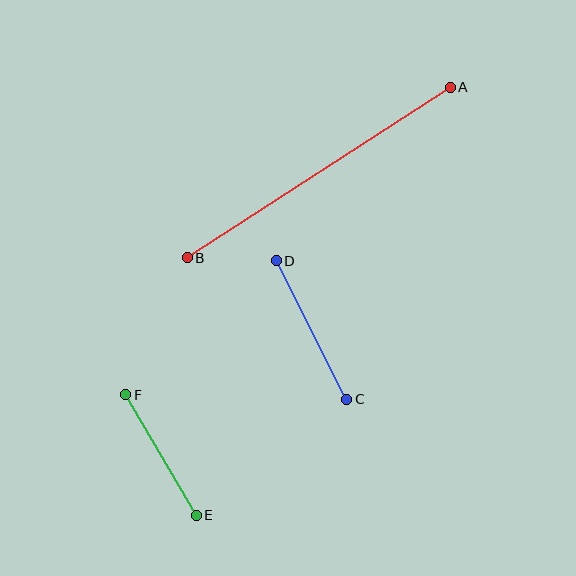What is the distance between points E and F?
The distance is approximately 140 pixels.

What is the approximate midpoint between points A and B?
The midpoint is at approximately (319, 172) pixels.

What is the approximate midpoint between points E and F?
The midpoint is at approximately (161, 455) pixels.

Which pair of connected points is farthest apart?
Points A and B are farthest apart.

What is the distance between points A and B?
The distance is approximately 313 pixels.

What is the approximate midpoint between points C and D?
The midpoint is at approximately (312, 330) pixels.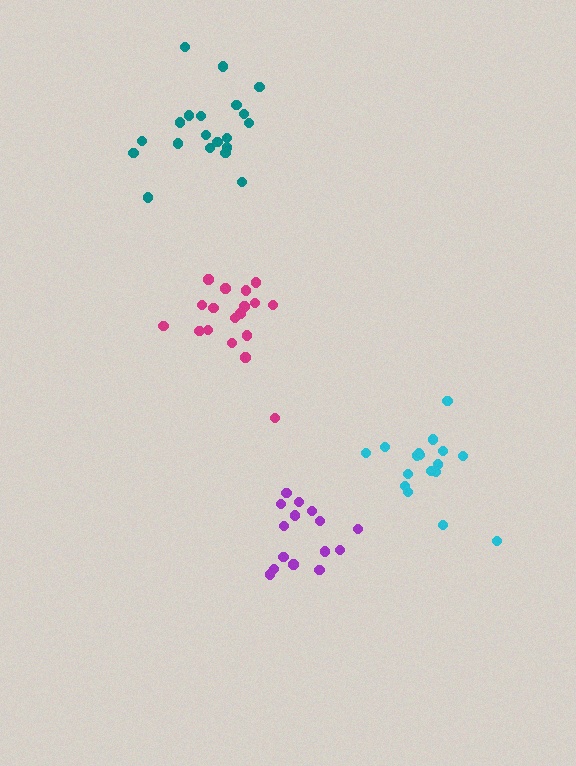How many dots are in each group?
Group 1: 15 dots, Group 2: 17 dots, Group 3: 18 dots, Group 4: 20 dots (70 total).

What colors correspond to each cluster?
The clusters are colored: purple, cyan, magenta, teal.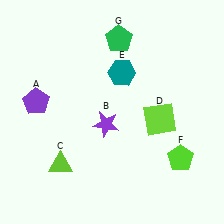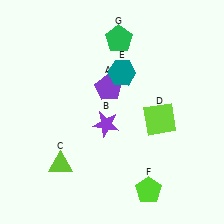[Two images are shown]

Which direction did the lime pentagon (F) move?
The lime pentagon (F) moved left.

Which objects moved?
The objects that moved are: the purple pentagon (A), the lime pentagon (F).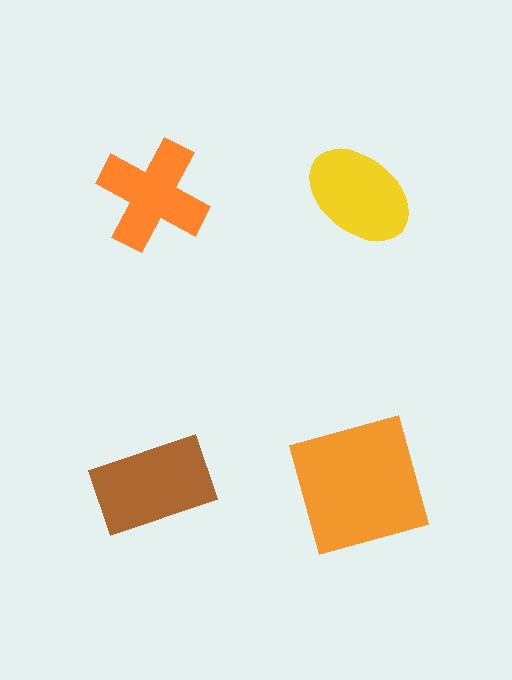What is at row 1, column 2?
A yellow ellipse.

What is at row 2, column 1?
A brown rectangle.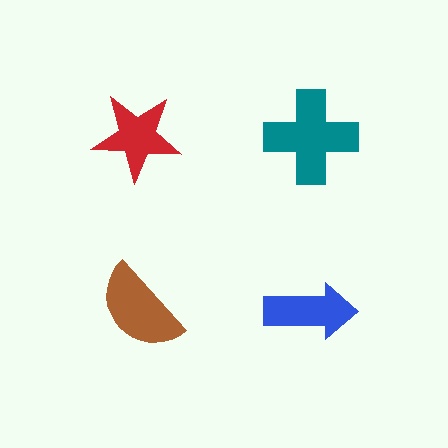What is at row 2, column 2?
A blue arrow.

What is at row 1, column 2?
A teal cross.